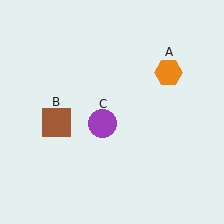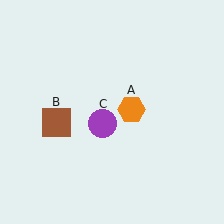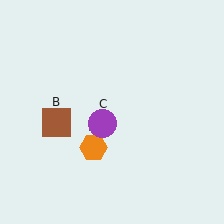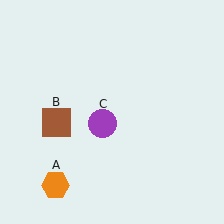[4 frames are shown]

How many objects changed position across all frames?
1 object changed position: orange hexagon (object A).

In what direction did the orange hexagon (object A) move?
The orange hexagon (object A) moved down and to the left.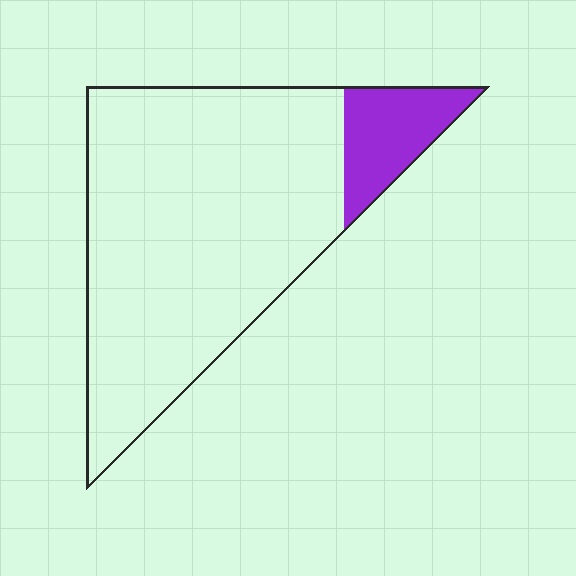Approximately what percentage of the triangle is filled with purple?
Approximately 15%.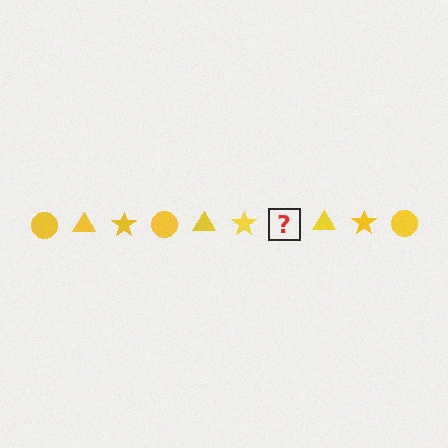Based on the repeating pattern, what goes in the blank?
The blank should be a yellow circle.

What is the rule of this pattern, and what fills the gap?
The rule is that the pattern cycles through circle, triangle, star shapes in yellow. The gap should be filled with a yellow circle.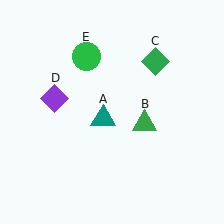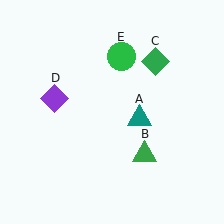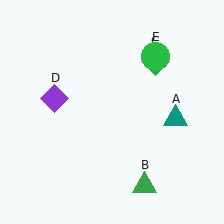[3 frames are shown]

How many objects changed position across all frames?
3 objects changed position: teal triangle (object A), green triangle (object B), green circle (object E).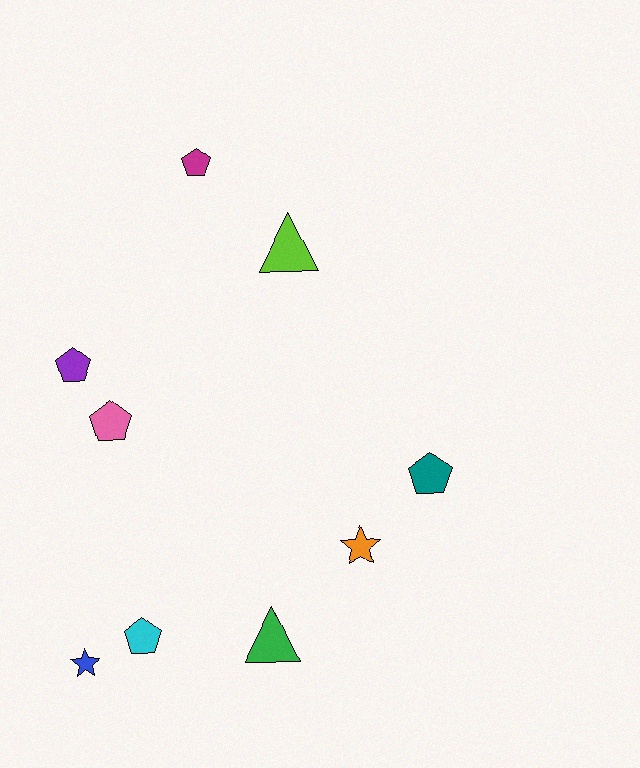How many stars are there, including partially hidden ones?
There are 2 stars.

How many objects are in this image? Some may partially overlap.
There are 9 objects.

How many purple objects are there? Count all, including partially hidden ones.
There is 1 purple object.